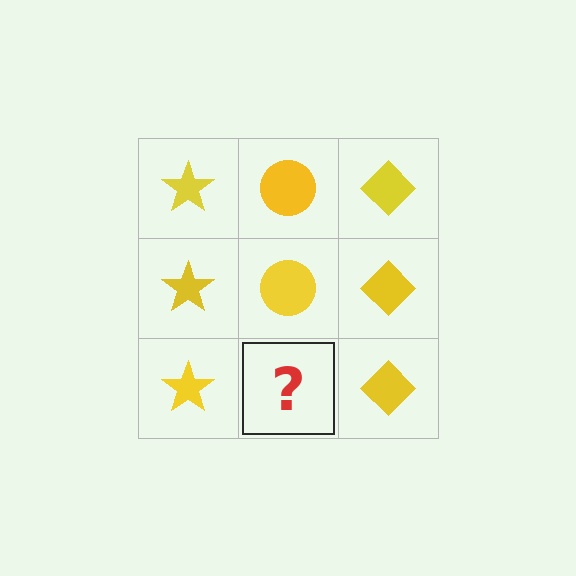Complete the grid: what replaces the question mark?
The question mark should be replaced with a yellow circle.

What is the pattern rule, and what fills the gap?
The rule is that each column has a consistent shape. The gap should be filled with a yellow circle.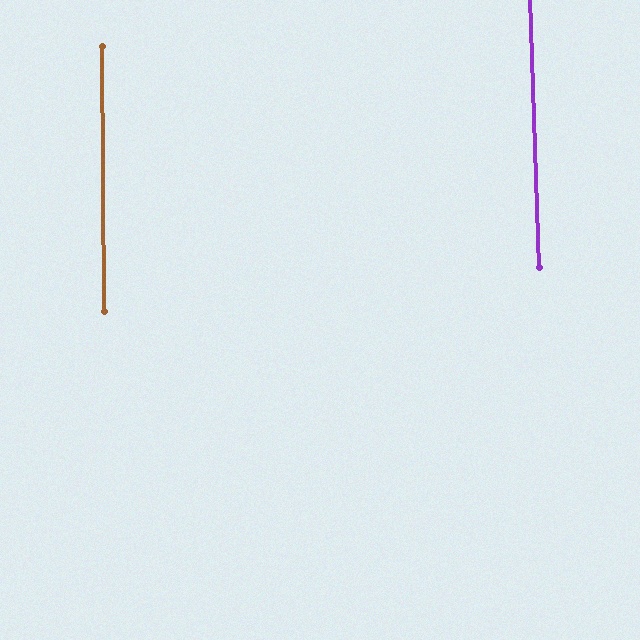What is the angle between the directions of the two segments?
Approximately 1 degree.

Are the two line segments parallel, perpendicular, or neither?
Parallel — their directions differ by only 1.5°.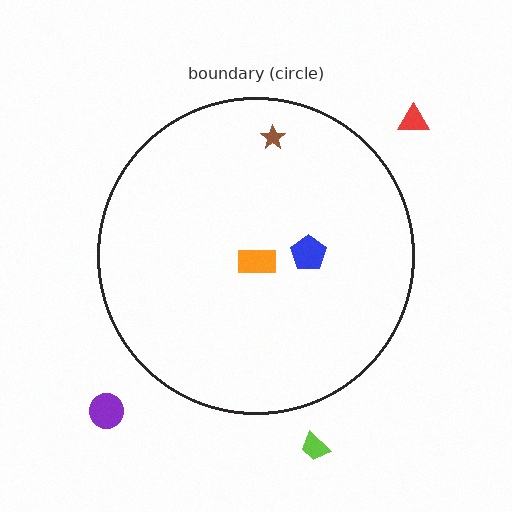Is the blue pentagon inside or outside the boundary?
Inside.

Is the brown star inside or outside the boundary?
Inside.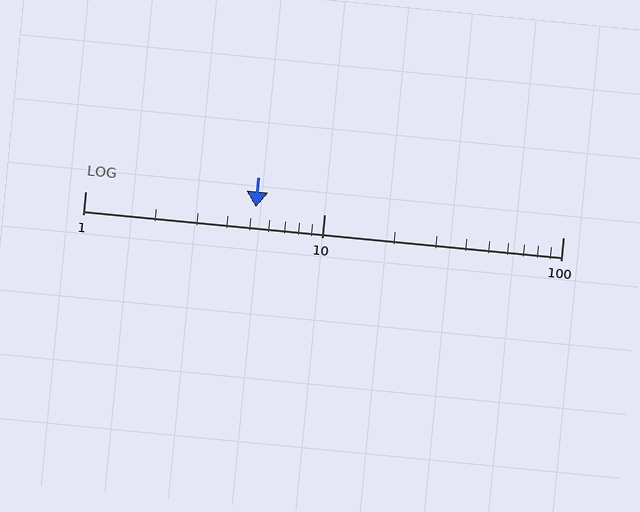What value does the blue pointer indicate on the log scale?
The pointer indicates approximately 5.2.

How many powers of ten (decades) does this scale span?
The scale spans 2 decades, from 1 to 100.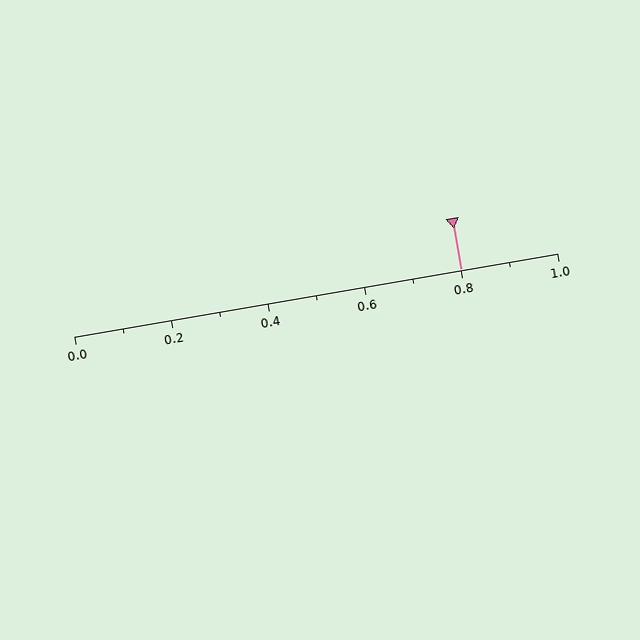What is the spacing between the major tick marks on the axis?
The major ticks are spaced 0.2 apart.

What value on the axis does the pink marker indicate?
The marker indicates approximately 0.8.